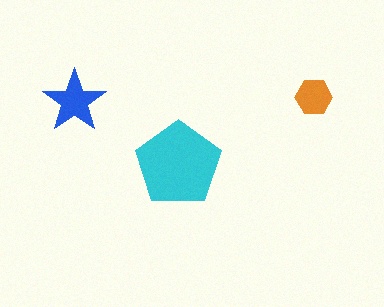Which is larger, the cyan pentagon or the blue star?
The cyan pentagon.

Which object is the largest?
The cyan pentagon.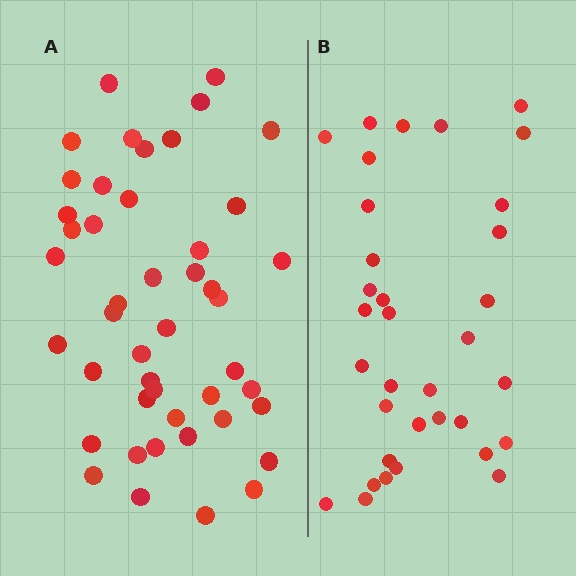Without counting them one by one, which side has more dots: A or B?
Region A (the left region) has more dots.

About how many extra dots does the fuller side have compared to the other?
Region A has roughly 12 or so more dots than region B.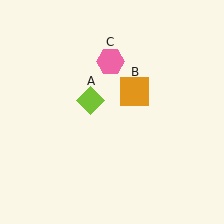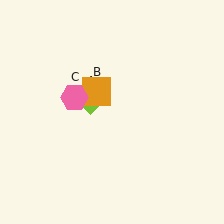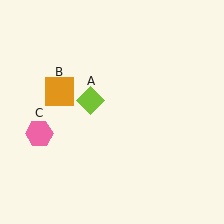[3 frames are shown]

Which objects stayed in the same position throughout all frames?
Lime diamond (object A) remained stationary.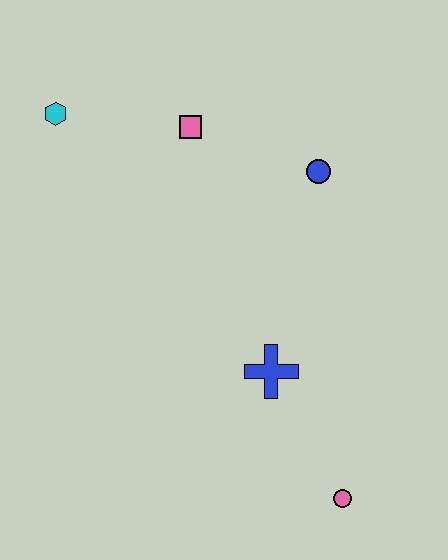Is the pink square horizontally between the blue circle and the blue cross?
No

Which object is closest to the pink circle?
The blue cross is closest to the pink circle.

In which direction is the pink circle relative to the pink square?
The pink circle is below the pink square.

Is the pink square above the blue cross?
Yes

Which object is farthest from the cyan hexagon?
The pink circle is farthest from the cyan hexagon.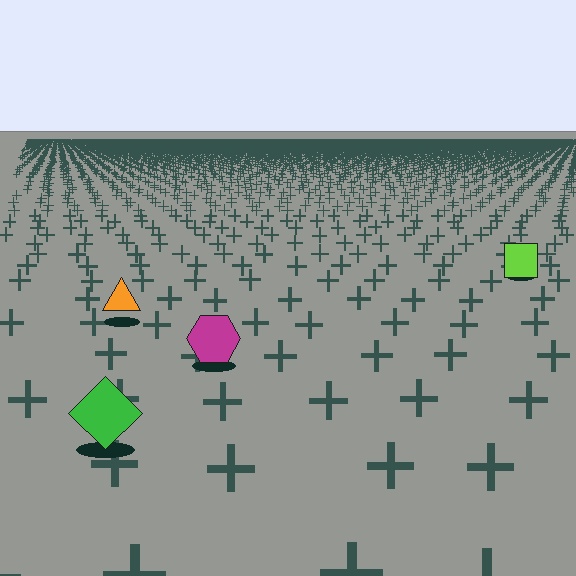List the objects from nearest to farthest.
From nearest to farthest: the green diamond, the magenta hexagon, the orange triangle, the lime square.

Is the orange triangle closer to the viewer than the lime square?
Yes. The orange triangle is closer — you can tell from the texture gradient: the ground texture is coarser near it.